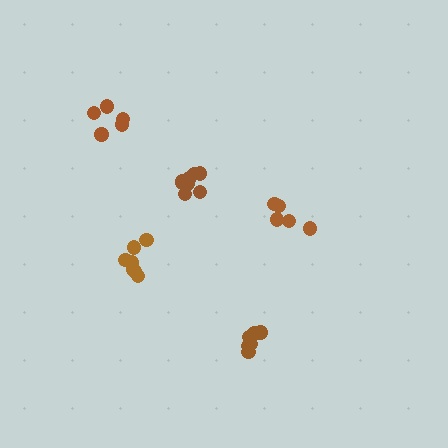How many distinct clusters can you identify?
There are 5 distinct clusters.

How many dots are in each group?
Group 1: 8 dots, Group 2: 7 dots, Group 3: 5 dots, Group 4: 5 dots, Group 5: 6 dots (31 total).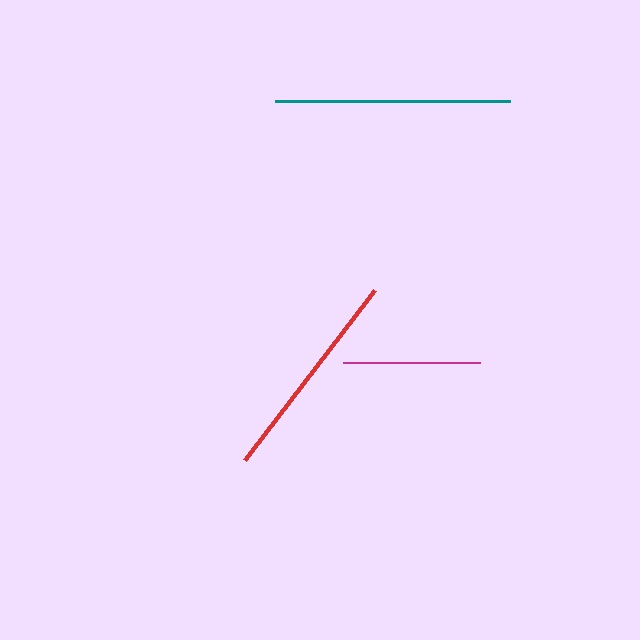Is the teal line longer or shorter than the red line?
The teal line is longer than the red line.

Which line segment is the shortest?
The magenta line is the shortest at approximately 138 pixels.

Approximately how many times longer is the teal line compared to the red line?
The teal line is approximately 1.1 times the length of the red line.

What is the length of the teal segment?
The teal segment is approximately 235 pixels long.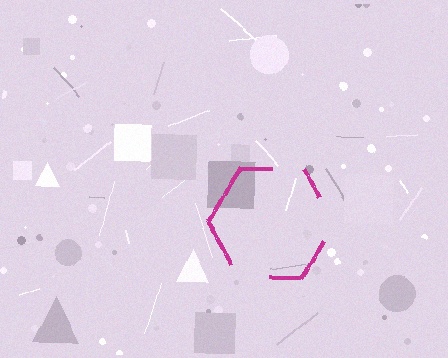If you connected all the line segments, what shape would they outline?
They would outline a hexagon.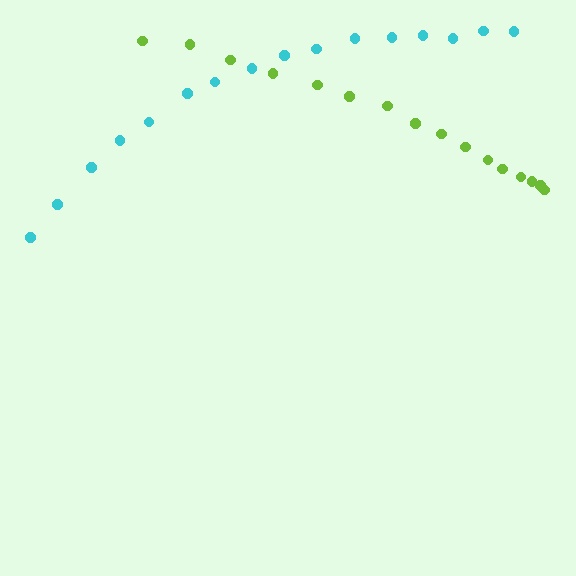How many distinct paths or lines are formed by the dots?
There are 2 distinct paths.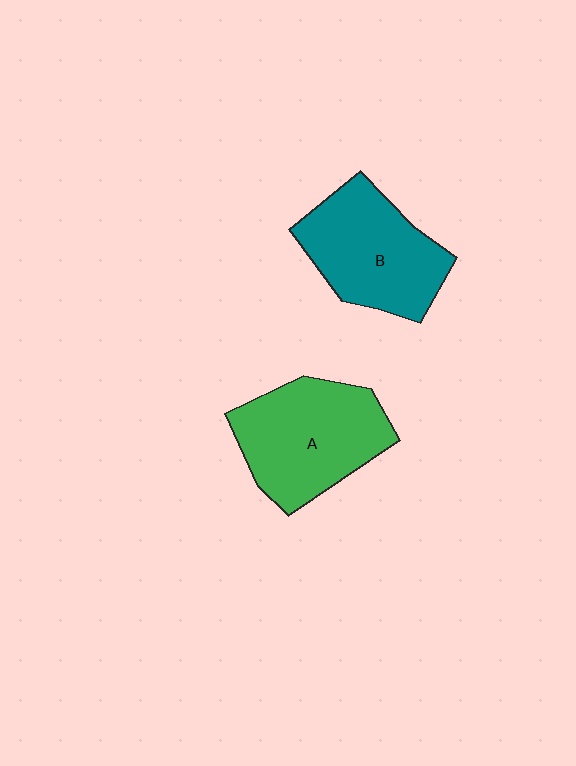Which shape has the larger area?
Shape A (green).